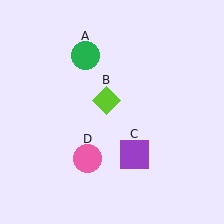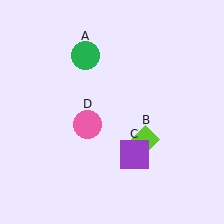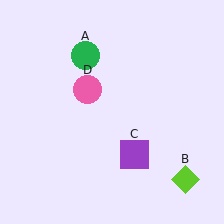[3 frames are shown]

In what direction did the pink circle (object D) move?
The pink circle (object D) moved up.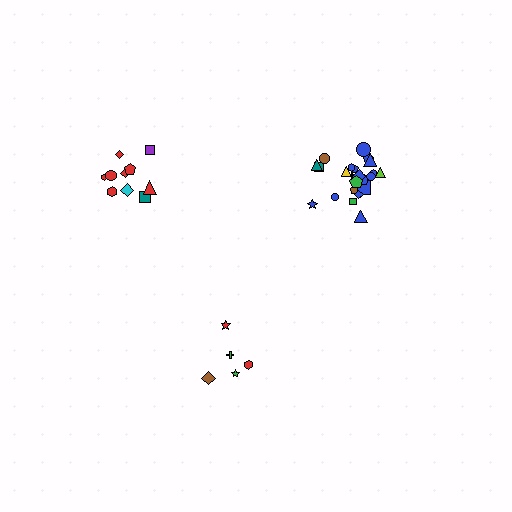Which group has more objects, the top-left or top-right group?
The top-right group.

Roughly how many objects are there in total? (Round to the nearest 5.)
Roughly 40 objects in total.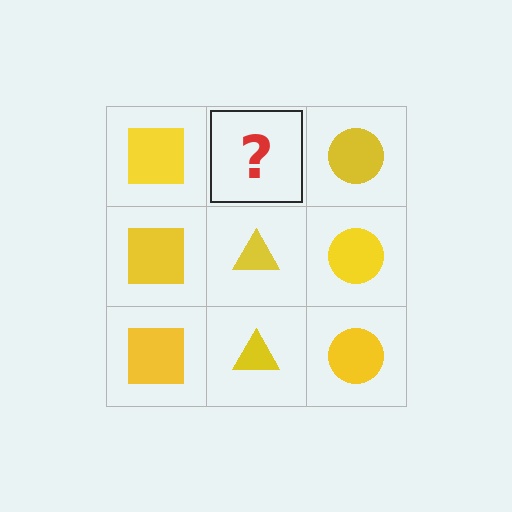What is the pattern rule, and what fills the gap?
The rule is that each column has a consistent shape. The gap should be filled with a yellow triangle.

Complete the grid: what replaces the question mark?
The question mark should be replaced with a yellow triangle.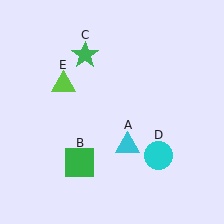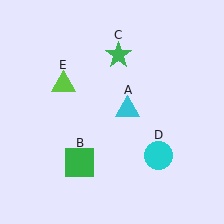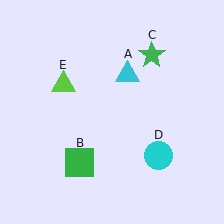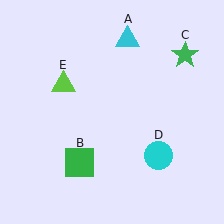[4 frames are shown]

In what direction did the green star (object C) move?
The green star (object C) moved right.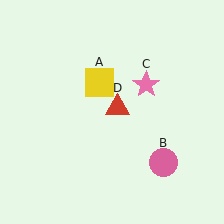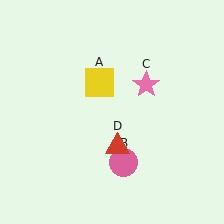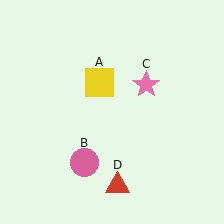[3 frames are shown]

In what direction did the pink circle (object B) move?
The pink circle (object B) moved left.